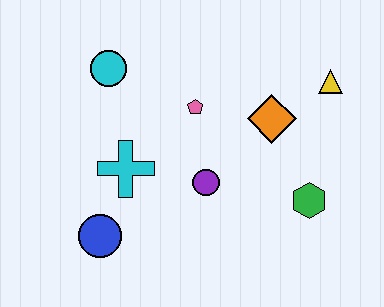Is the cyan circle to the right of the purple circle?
No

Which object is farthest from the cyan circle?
The green hexagon is farthest from the cyan circle.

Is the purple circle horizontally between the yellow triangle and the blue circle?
Yes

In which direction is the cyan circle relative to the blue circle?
The cyan circle is above the blue circle.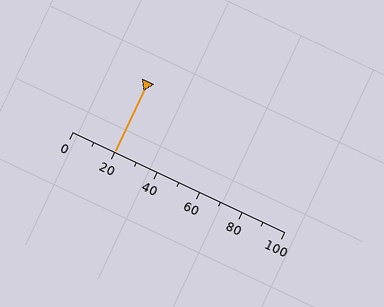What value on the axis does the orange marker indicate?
The marker indicates approximately 20.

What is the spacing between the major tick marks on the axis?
The major ticks are spaced 20 apart.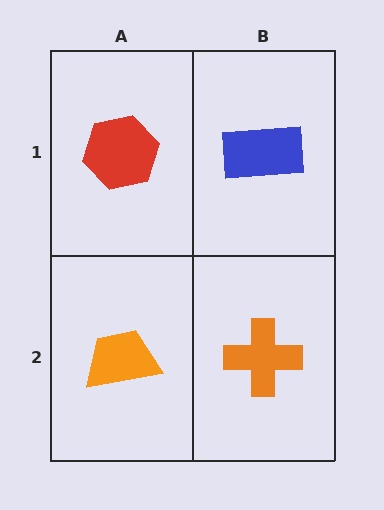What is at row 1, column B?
A blue rectangle.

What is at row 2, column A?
An orange trapezoid.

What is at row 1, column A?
A red hexagon.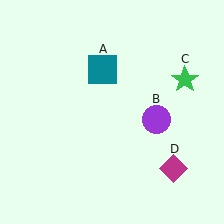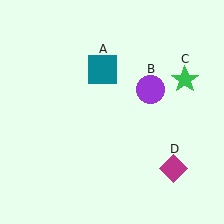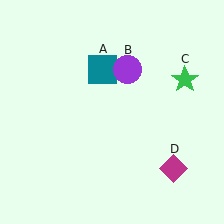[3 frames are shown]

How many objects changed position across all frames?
1 object changed position: purple circle (object B).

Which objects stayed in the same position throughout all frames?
Teal square (object A) and green star (object C) and magenta diamond (object D) remained stationary.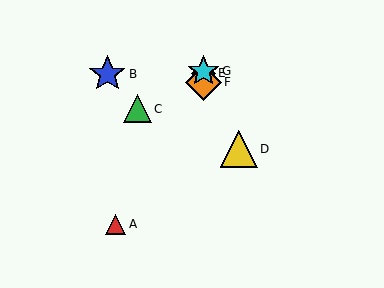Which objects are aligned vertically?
Objects E, F, G are aligned vertically.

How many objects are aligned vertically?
3 objects (E, F, G) are aligned vertically.